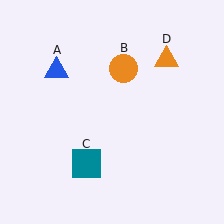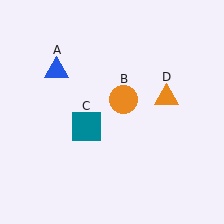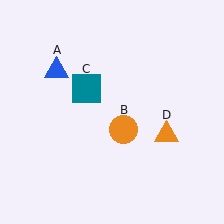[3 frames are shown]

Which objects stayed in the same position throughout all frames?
Blue triangle (object A) remained stationary.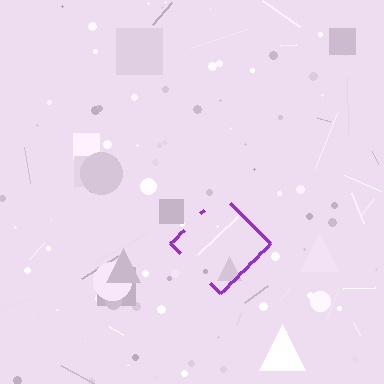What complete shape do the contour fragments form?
The contour fragments form a diamond.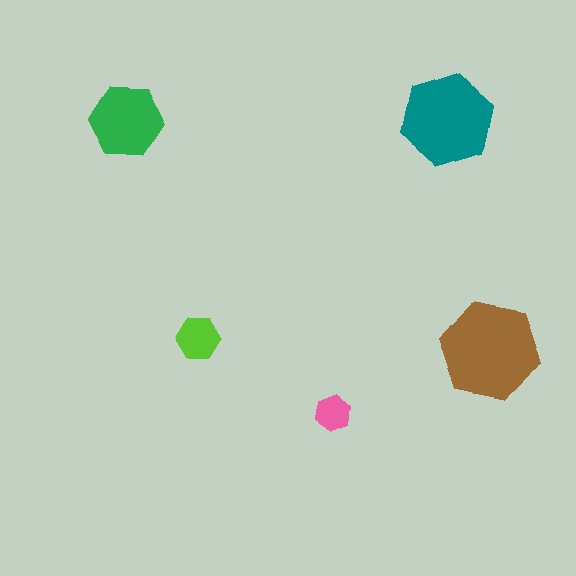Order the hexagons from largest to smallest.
the brown one, the teal one, the green one, the lime one, the pink one.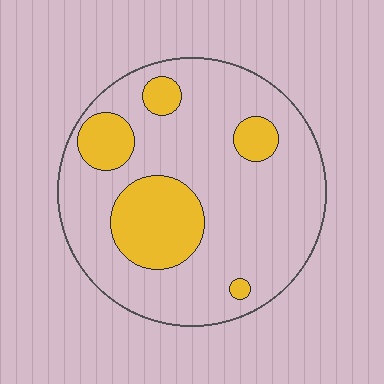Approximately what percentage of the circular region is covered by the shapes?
Approximately 25%.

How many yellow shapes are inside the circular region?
5.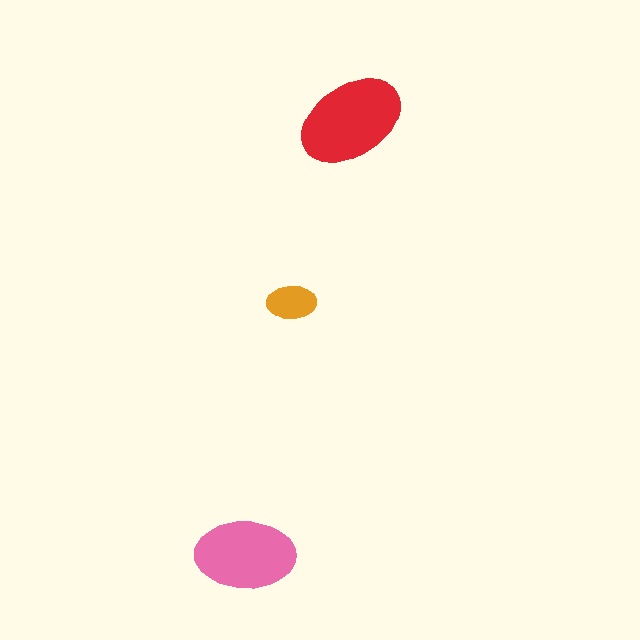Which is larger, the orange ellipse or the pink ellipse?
The pink one.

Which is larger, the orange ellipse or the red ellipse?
The red one.